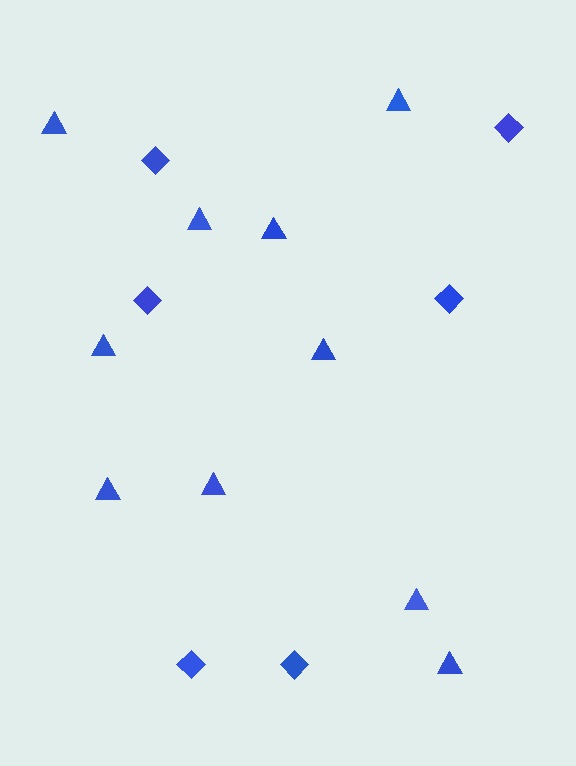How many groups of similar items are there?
There are 2 groups: one group of diamonds (6) and one group of triangles (10).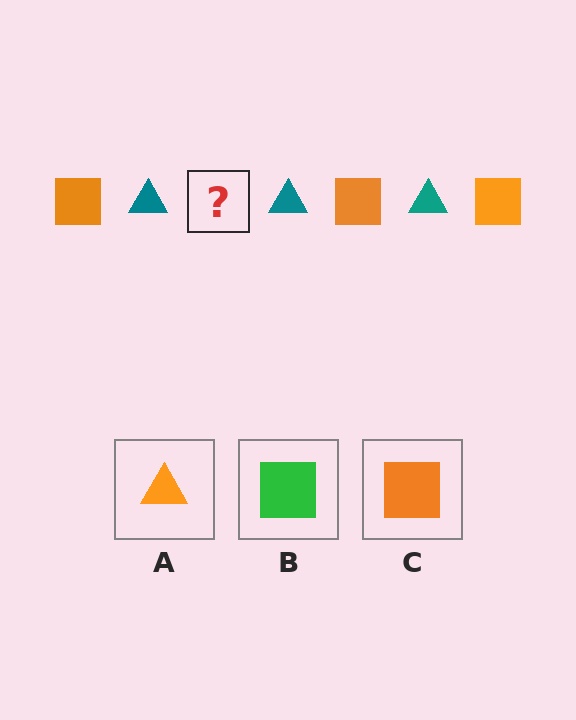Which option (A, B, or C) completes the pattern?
C.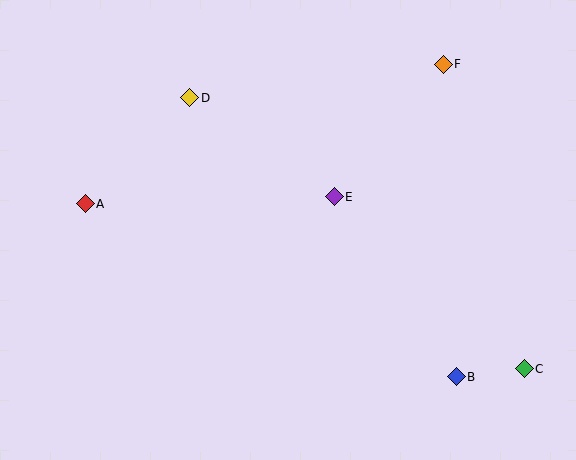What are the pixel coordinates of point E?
Point E is at (334, 197).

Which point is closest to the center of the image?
Point E at (334, 197) is closest to the center.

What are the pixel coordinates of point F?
Point F is at (443, 64).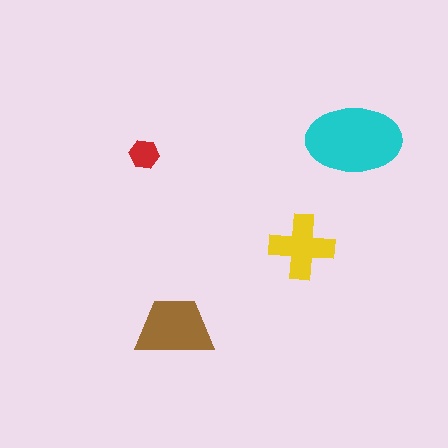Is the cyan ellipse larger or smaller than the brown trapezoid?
Larger.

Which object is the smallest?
The red hexagon.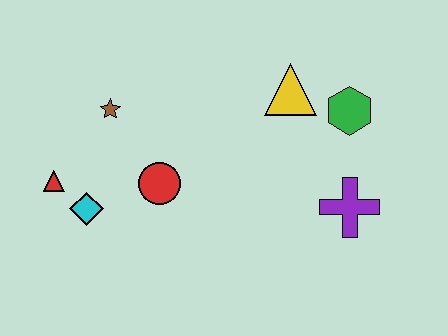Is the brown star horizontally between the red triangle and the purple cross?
Yes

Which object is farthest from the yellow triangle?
The red triangle is farthest from the yellow triangle.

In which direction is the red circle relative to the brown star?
The red circle is below the brown star.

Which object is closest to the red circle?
The cyan diamond is closest to the red circle.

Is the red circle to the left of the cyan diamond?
No